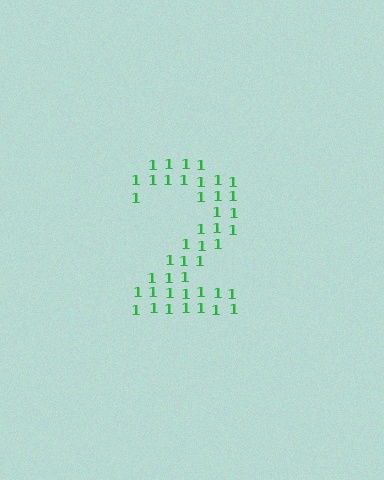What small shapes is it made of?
It is made of small digit 1's.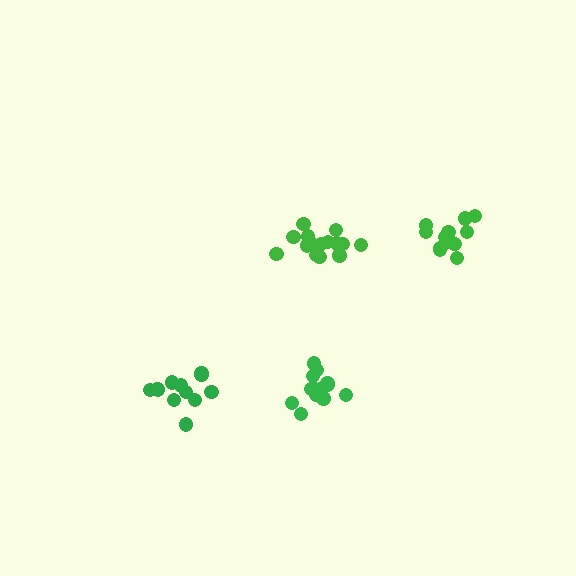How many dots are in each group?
Group 1: 13 dots, Group 2: 12 dots, Group 3: 16 dots, Group 4: 13 dots (54 total).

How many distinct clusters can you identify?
There are 4 distinct clusters.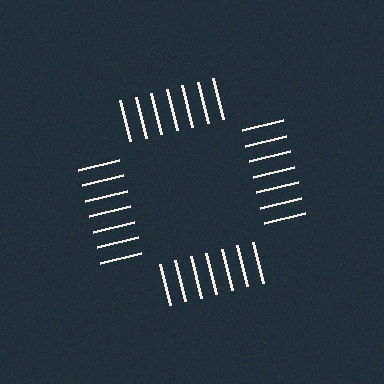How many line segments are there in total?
28 — 7 along each of the 4 edges.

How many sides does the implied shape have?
4 sides — the line-ends trace a square.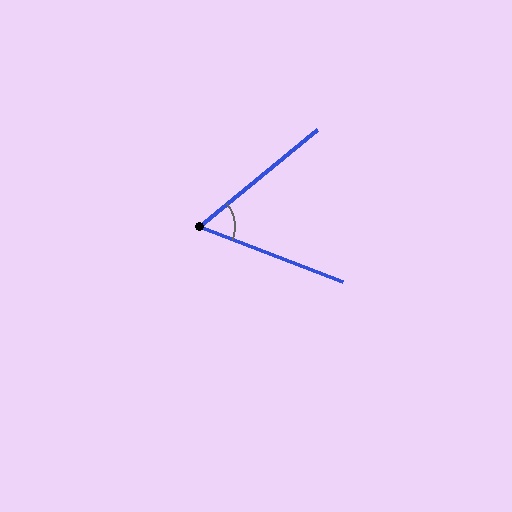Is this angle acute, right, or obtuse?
It is acute.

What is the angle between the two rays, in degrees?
Approximately 61 degrees.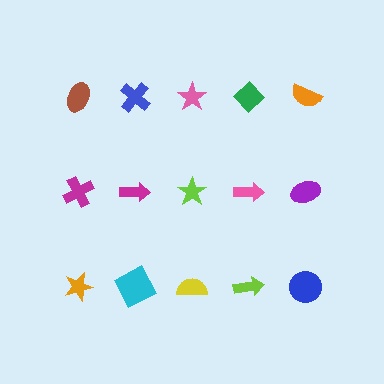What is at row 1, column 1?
A brown ellipse.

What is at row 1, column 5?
An orange semicircle.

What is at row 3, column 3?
A yellow semicircle.